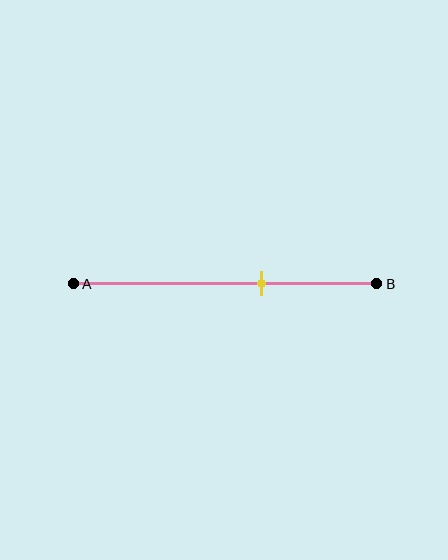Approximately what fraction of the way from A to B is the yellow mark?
The yellow mark is approximately 60% of the way from A to B.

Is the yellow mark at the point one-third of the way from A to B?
No, the mark is at about 60% from A, not at the 33% one-third point.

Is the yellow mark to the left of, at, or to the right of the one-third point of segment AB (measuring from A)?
The yellow mark is to the right of the one-third point of segment AB.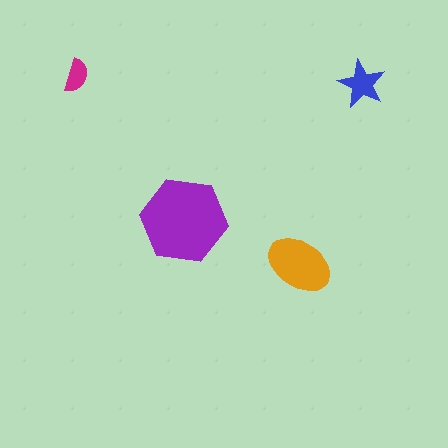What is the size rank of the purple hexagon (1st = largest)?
1st.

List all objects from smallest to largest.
The magenta semicircle, the blue star, the orange ellipse, the purple hexagon.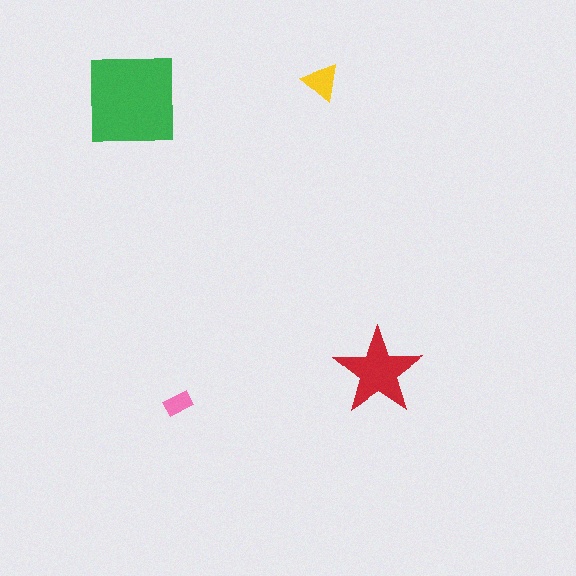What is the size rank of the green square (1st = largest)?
1st.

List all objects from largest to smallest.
The green square, the red star, the yellow triangle, the pink rectangle.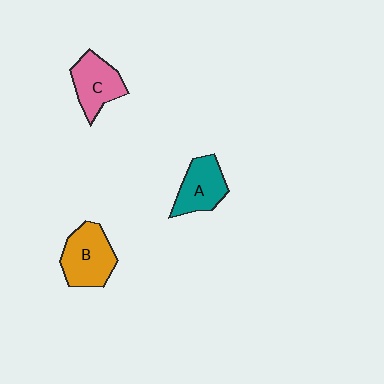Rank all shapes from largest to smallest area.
From largest to smallest: B (orange), C (pink), A (teal).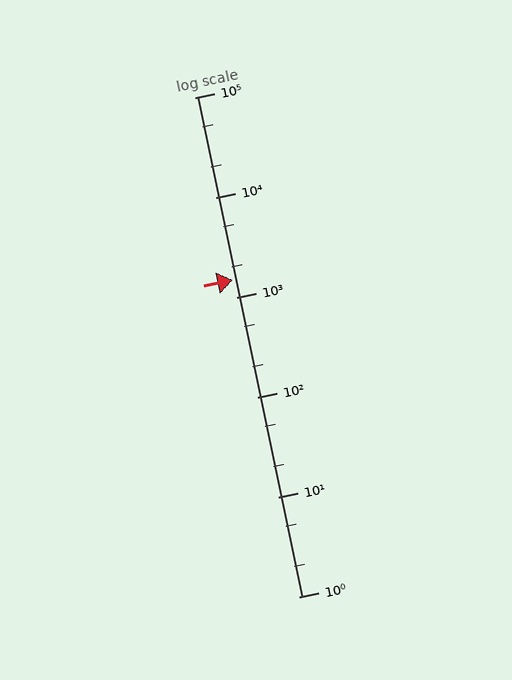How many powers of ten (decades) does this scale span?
The scale spans 5 decades, from 1 to 100000.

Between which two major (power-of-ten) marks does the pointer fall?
The pointer is between 1000 and 10000.